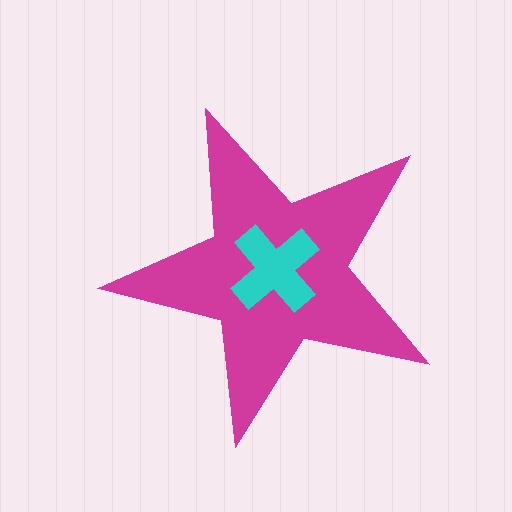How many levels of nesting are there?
2.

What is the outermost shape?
The magenta star.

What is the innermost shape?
The cyan cross.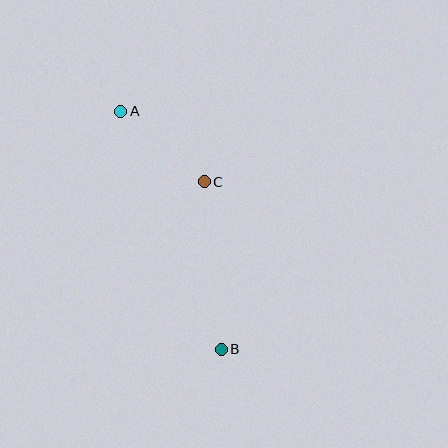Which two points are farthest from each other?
Points A and B are farthest from each other.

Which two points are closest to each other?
Points A and C are closest to each other.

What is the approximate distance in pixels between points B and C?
The distance between B and C is approximately 168 pixels.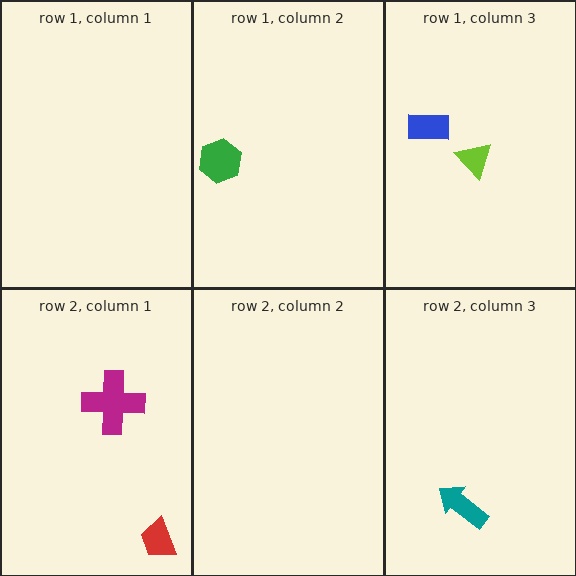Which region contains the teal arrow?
The row 2, column 3 region.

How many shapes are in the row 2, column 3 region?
1.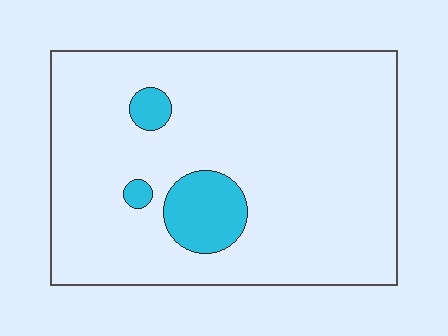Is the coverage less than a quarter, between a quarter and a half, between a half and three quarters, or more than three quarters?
Less than a quarter.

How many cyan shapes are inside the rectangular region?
3.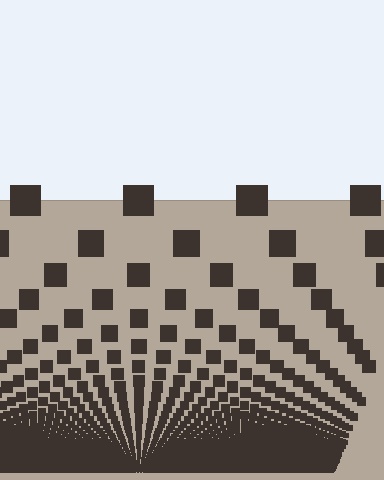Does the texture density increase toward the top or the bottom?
Density increases toward the bottom.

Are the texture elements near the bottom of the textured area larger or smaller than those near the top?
Smaller. The gradient is inverted — elements near the bottom are smaller and denser.